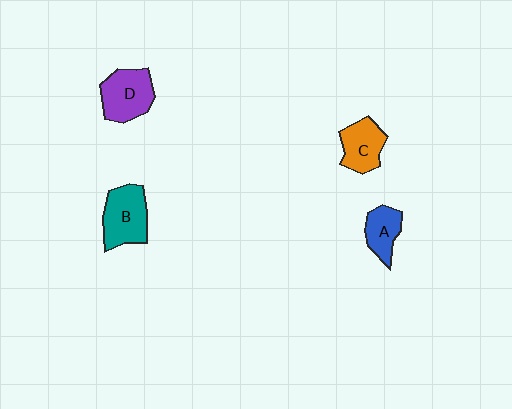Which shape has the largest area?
Shape B (teal).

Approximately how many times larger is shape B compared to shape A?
Approximately 1.6 times.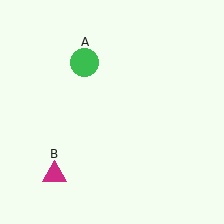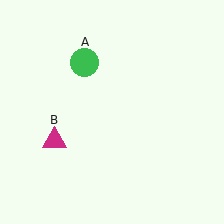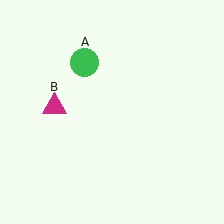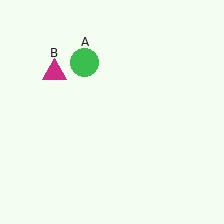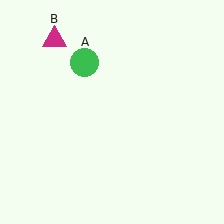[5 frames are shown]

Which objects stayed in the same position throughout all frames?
Green circle (object A) remained stationary.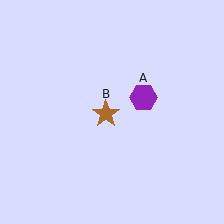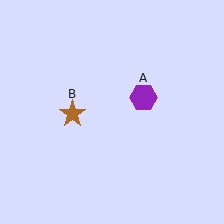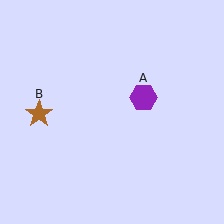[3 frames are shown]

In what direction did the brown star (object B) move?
The brown star (object B) moved left.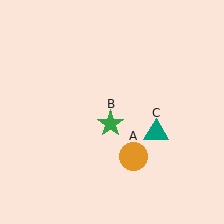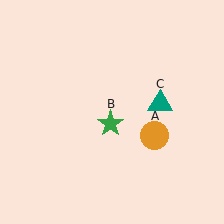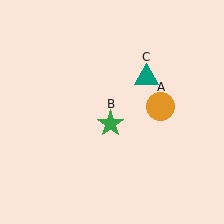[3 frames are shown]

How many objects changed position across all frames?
2 objects changed position: orange circle (object A), teal triangle (object C).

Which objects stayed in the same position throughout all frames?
Green star (object B) remained stationary.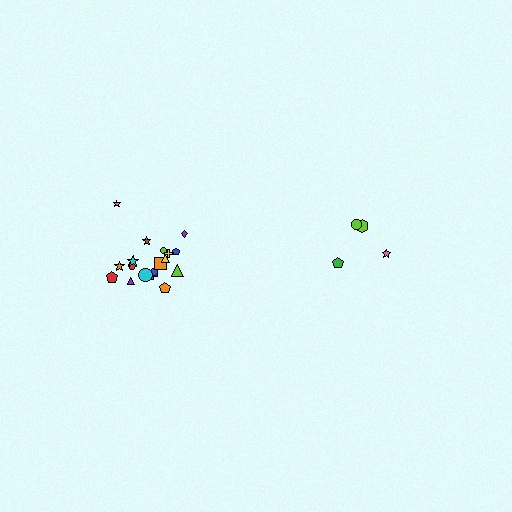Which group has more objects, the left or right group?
The left group.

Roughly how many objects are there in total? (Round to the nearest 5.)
Roughly 20 objects in total.